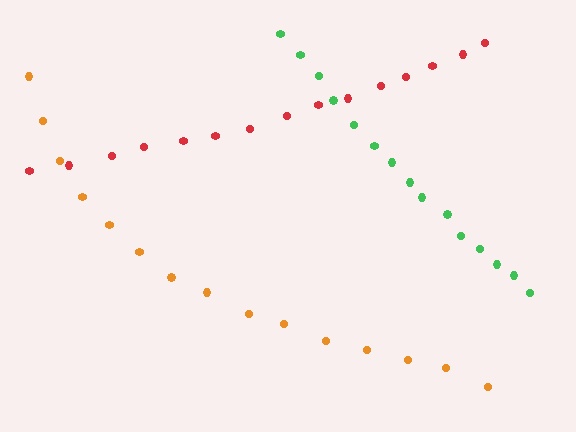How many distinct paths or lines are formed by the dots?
There are 3 distinct paths.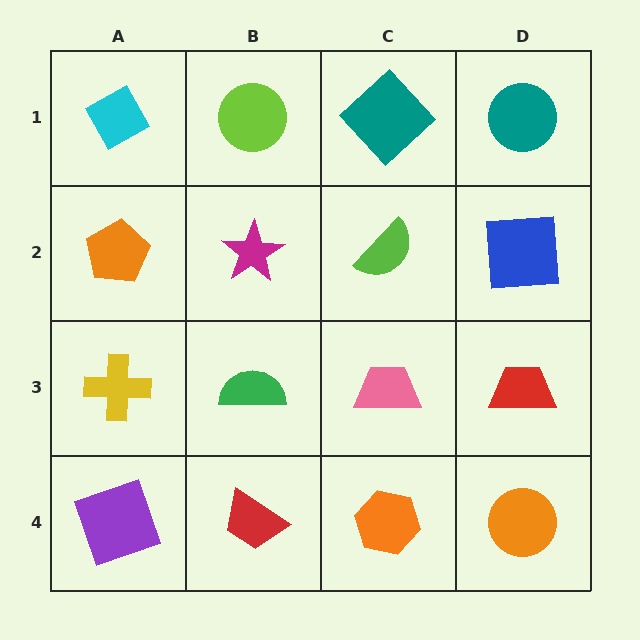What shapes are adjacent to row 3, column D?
A blue square (row 2, column D), an orange circle (row 4, column D), a pink trapezoid (row 3, column C).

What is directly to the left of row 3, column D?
A pink trapezoid.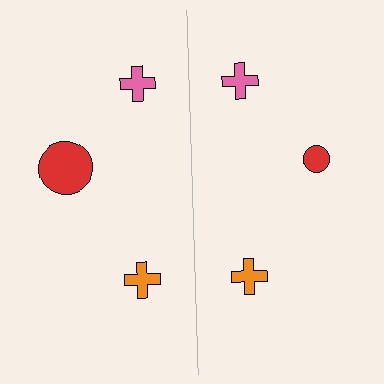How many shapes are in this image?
There are 6 shapes in this image.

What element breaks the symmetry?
The red circle on the right side has a different size than its mirror counterpart.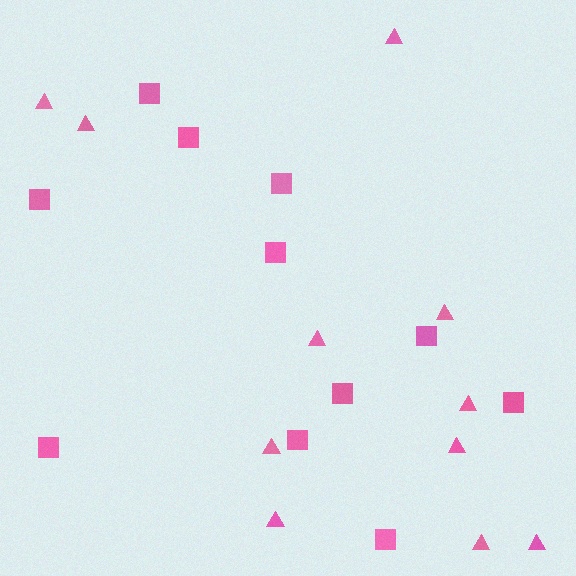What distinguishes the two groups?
There are 2 groups: one group of squares (11) and one group of triangles (11).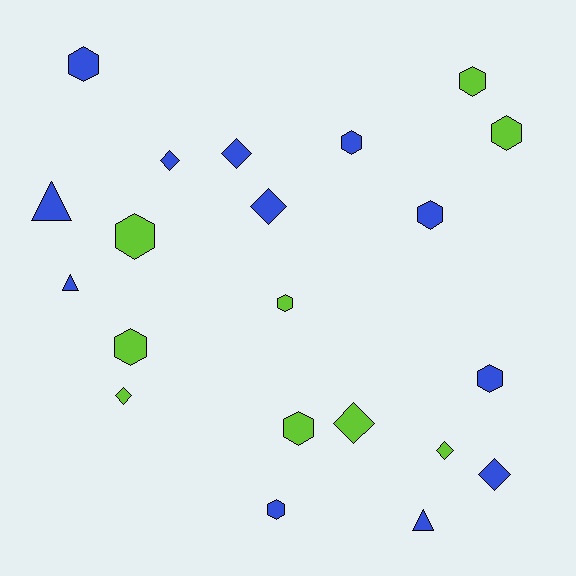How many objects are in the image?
There are 21 objects.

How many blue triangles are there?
There are 3 blue triangles.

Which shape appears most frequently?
Hexagon, with 11 objects.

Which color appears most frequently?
Blue, with 12 objects.